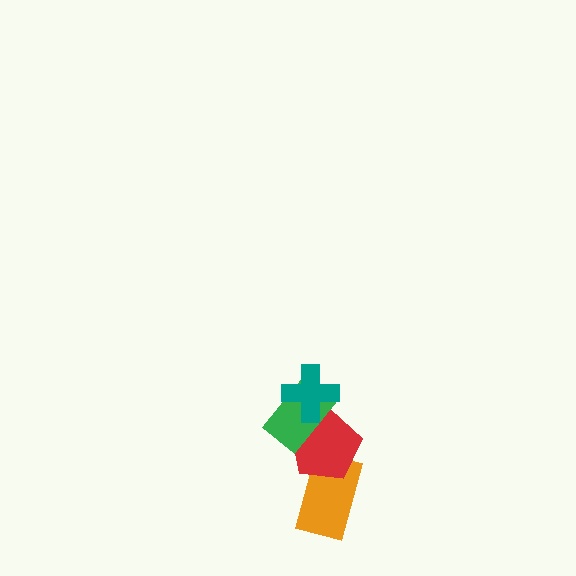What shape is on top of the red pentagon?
The green rectangle is on top of the red pentagon.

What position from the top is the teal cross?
The teal cross is 1st from the top.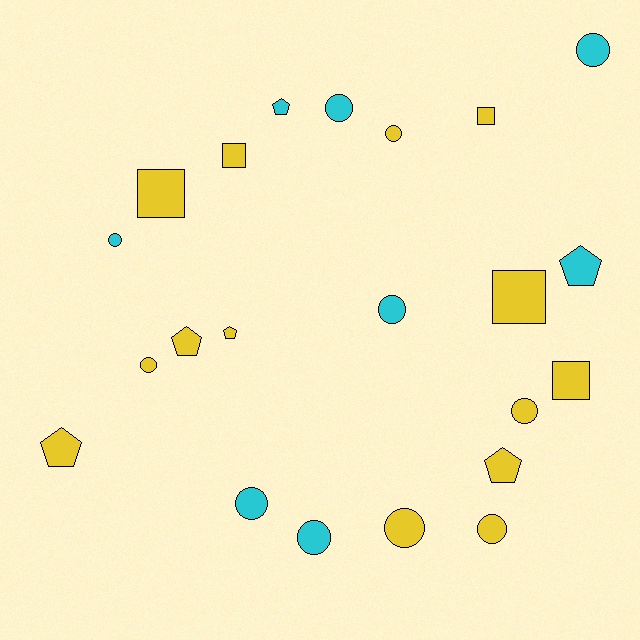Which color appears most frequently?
Yellow, with 14 objects.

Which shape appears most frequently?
Circle, with 11 objects.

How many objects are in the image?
There are 22 objects.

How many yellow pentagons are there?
There are 4 yellow pentagons.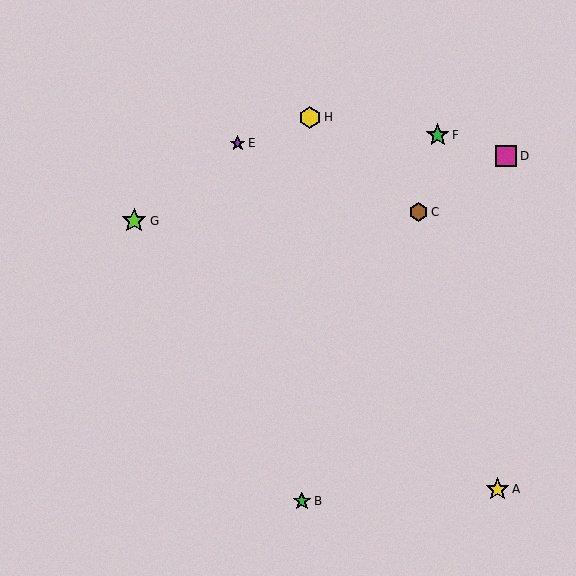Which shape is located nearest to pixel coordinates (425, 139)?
The green star (labeled F) at (438, 135) is nearest to that location.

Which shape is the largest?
The lime star (labeled G) is the largest.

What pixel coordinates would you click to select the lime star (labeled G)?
Click at (134, 221) to select the lime star G.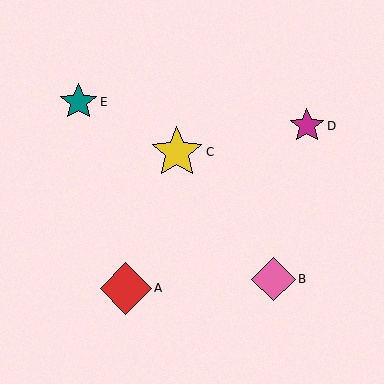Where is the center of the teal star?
The center of the teal star is at (79, 102).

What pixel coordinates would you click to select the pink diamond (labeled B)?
Click at (273, 279) to select the pink diamond B.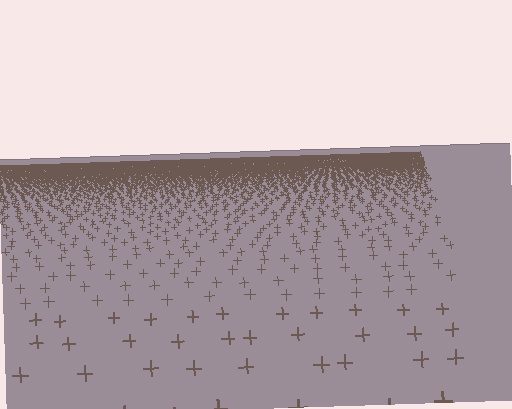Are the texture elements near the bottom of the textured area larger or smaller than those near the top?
Larger. Near the bottom, elements are closer to the viewer and appear at a bigger on-screen size.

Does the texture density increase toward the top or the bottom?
Density increases toward the top.